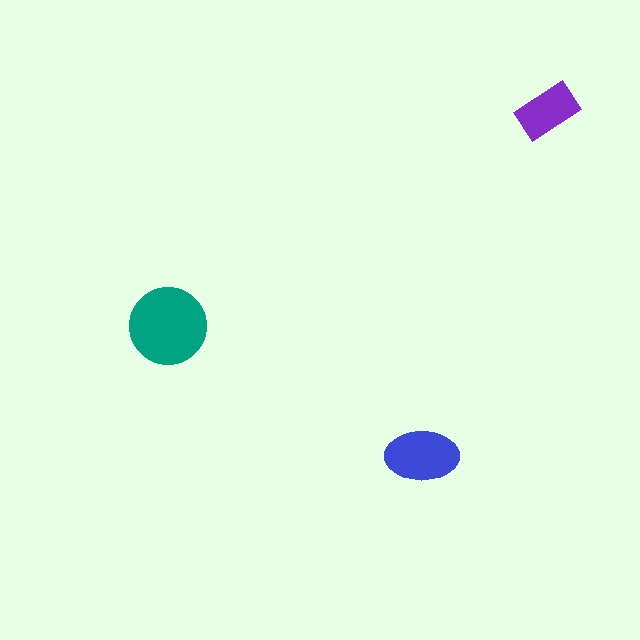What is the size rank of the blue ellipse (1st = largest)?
2nd.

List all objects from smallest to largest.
The purple rectangle, the blue ellipse, the teal circle.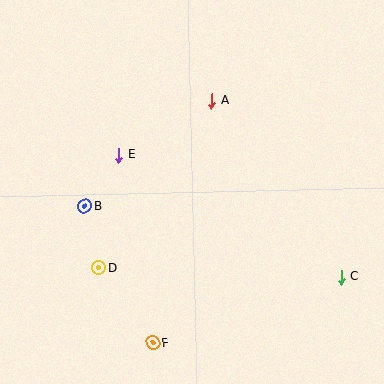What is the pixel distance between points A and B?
The distance between A and B is 165 pixels.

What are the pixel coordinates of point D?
Point D is at (98, 268).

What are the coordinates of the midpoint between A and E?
The midpoint between A and E is at (165, 128).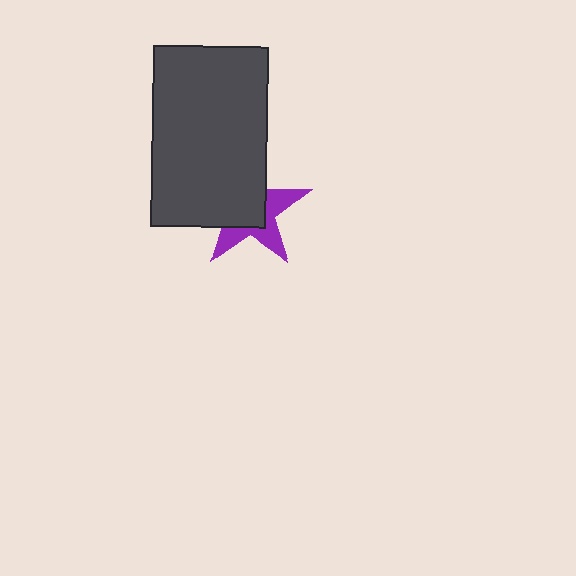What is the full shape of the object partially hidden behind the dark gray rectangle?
The partially hidden object is a purple star.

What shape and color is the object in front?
The object in front is a dark gray rectangle.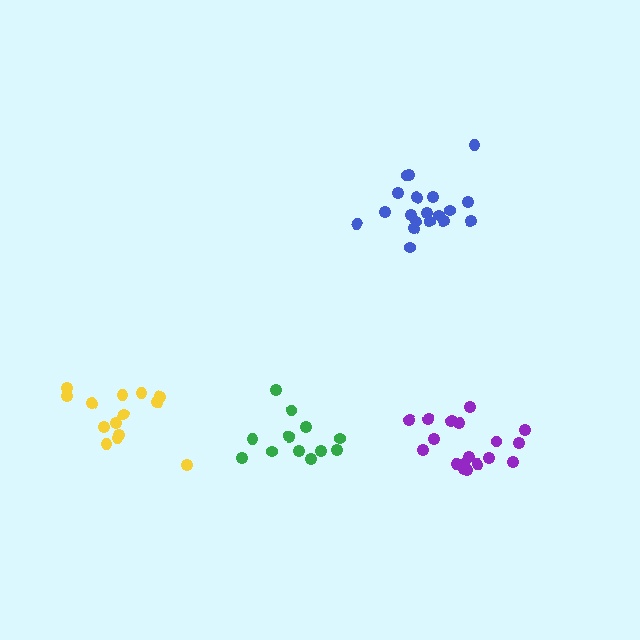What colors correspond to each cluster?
The clusters are colored: blue, purple, yellow, green.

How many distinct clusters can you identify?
There are 4 distinct clusters.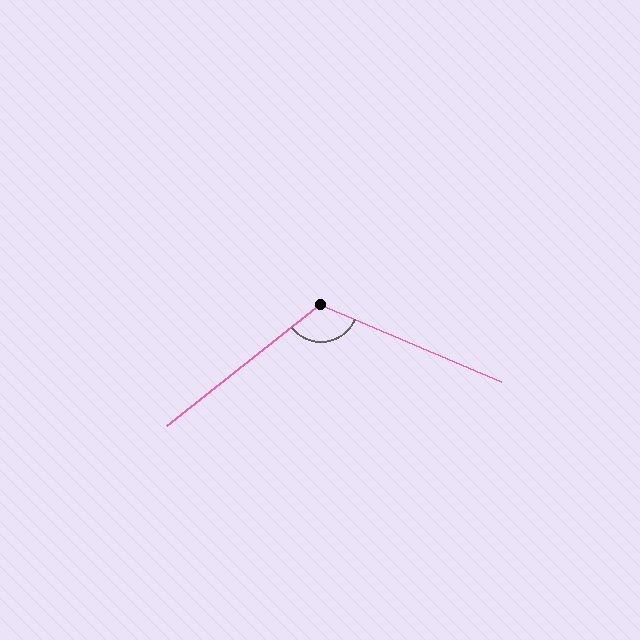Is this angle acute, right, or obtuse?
It is obtuse.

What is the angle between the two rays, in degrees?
Approximately 118 degrees.